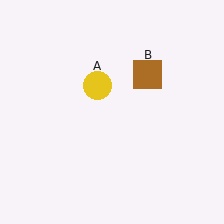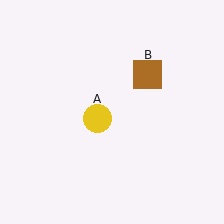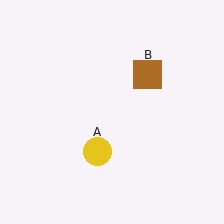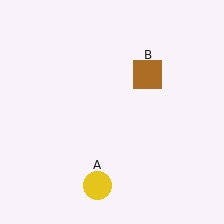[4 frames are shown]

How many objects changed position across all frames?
1 object changed position: yellow circle (object A).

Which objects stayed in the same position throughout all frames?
Brown square (object B) remained stationary.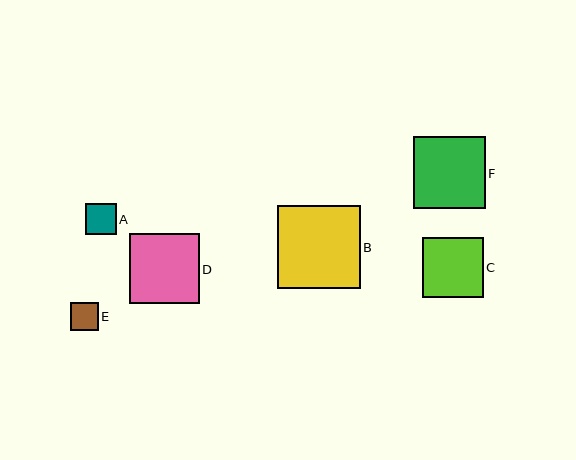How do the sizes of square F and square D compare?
Square F and square D are approximately the same size.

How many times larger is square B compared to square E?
Square B is approximately 3.0 times the size of square E.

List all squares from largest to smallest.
From largest to smallest: B, F, D, C, A, E.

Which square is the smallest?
Square E is the smallest with a size of approximately 28 pixels.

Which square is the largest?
Square B is the largest with a size of approximately 82 pixels.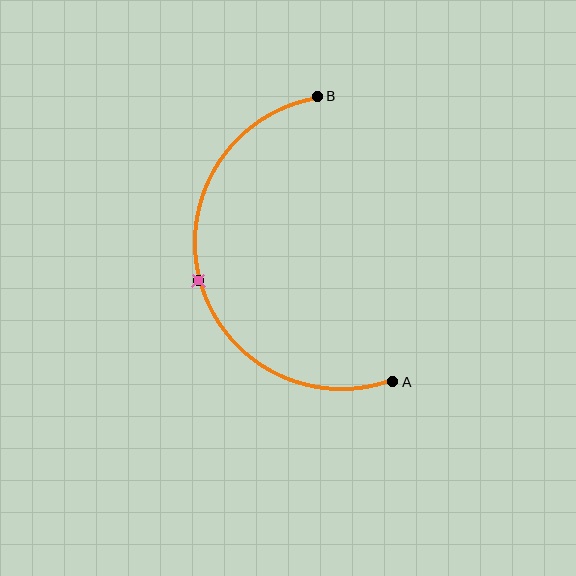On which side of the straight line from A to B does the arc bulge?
The arc bulges to the left of the straight line connecting A and B.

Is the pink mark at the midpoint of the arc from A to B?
Yes. The pink mark lies on the arc at equal arc-length from both A and B — it is the arc midpoint.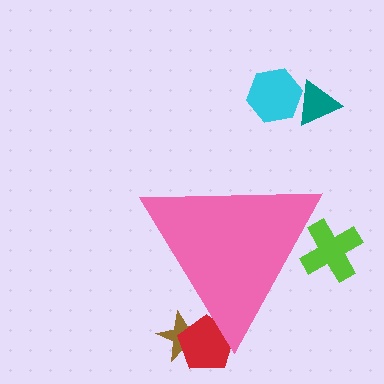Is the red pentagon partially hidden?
Yes, the red pentagon is partially hidden behind the pink triangle.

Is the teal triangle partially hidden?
No, the teal triangle is fully visible.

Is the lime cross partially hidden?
Yes, the lime cross is partially hidden behind the pink triangle.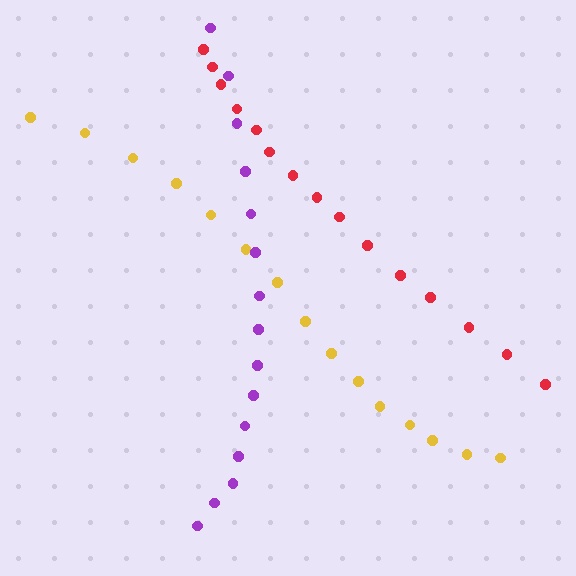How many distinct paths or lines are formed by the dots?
There are 3 distinct paths.